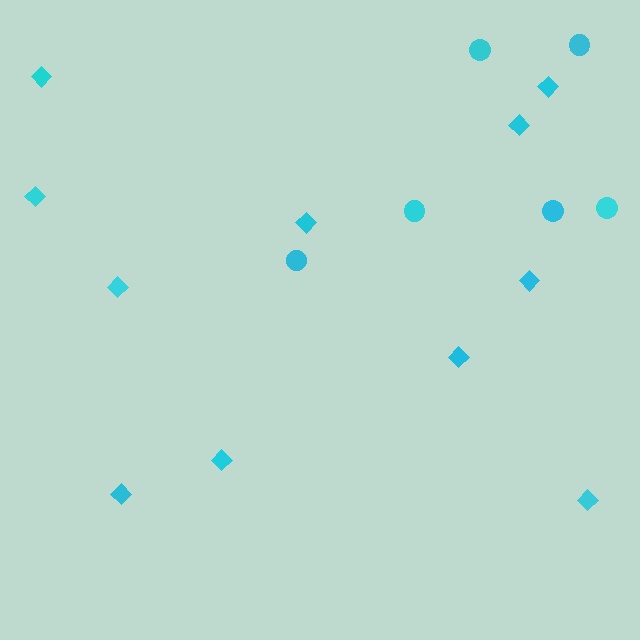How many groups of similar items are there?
There are 2 groups: one group of circles (6) and one group of diamonds (11).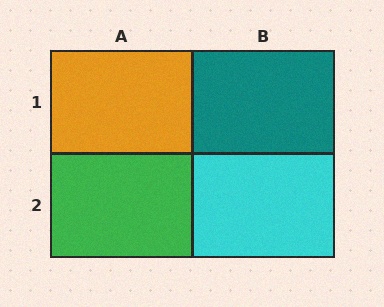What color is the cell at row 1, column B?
Teal.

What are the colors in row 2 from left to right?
Green, cyan.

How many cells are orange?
1 cell is orange.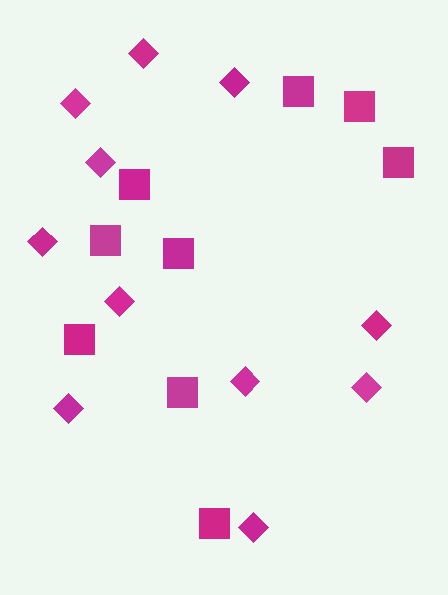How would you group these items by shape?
There are 2 groups: one group of squares (9) and one group of diamonds (11).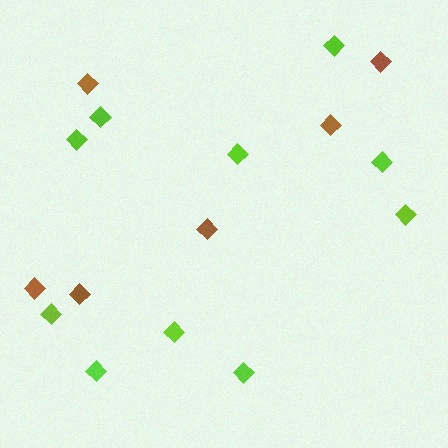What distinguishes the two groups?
There are 2 groups: one group of lime diamonds (10) and one group of brown diamonds (6).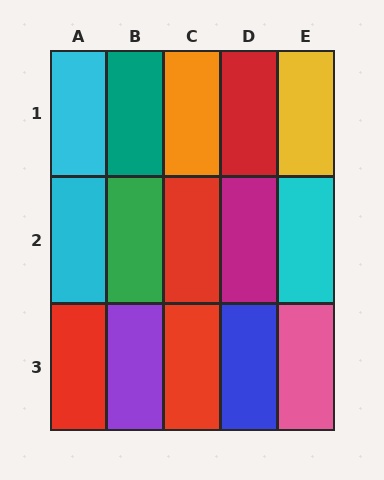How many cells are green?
1 cell is green.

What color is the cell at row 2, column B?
Green.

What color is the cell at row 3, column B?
Purple.